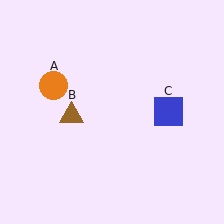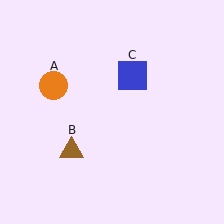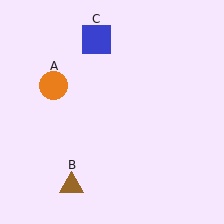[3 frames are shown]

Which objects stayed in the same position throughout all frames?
Orange circle (object A) remained stationary.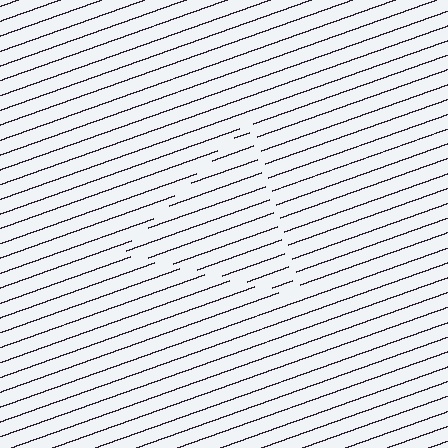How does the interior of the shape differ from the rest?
The interior of the shape contains the same grating, shifted by half a period — the contour is defined by the phase discontinuity where line-ends from the inner and outer gratings abut.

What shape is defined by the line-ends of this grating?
An illusory triangle. The interior of the shape contains the same grating, shifted by half a period — the contour is defined by the phase discontinuity where line-ends from the inner and outer gratings abut.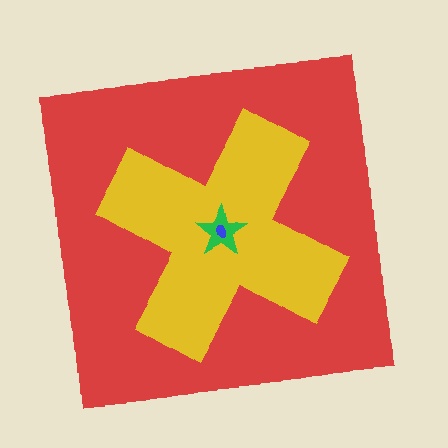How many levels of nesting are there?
4.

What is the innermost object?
The blue ellipse.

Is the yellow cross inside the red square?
Yes.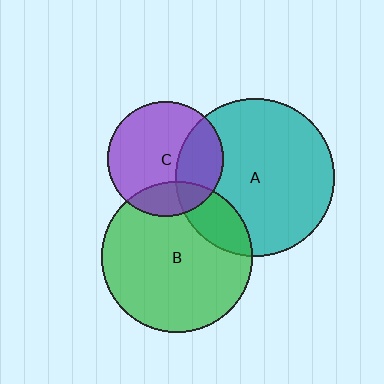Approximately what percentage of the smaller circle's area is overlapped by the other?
Approximately 20%.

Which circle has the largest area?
Circle A (teal).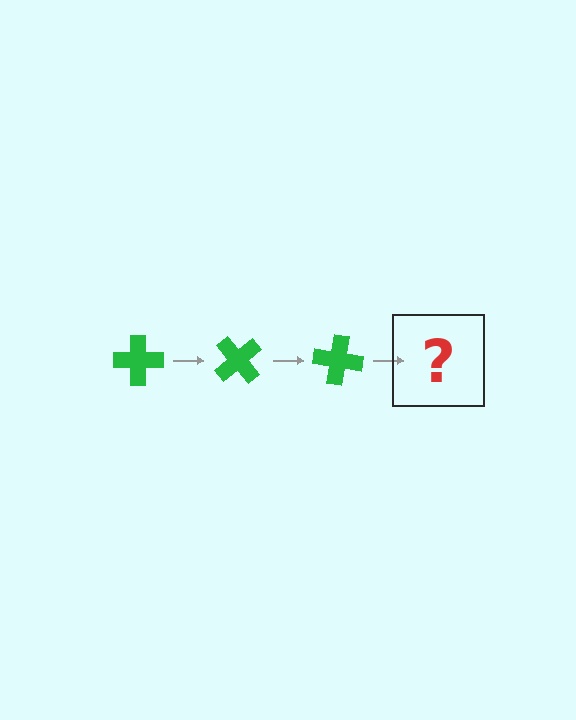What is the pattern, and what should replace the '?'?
The pattern is that the cross rotates 50 degrees each step. The '?' should be a green cross rotated 150 degrees.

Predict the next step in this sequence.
The next step is a green cross rotated 150 degrees.